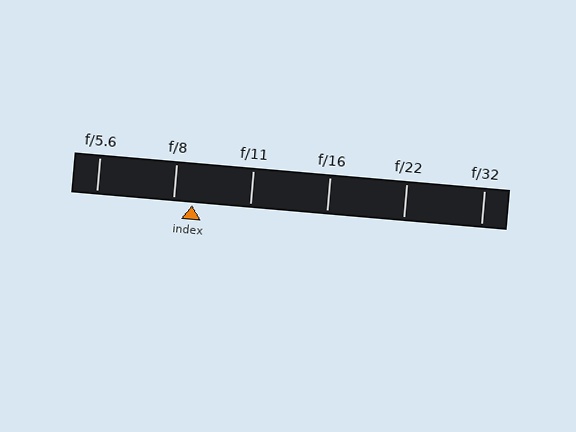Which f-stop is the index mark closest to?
The index mark is closest to f/8.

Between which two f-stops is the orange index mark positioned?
The index mark is between f/8 and f/11.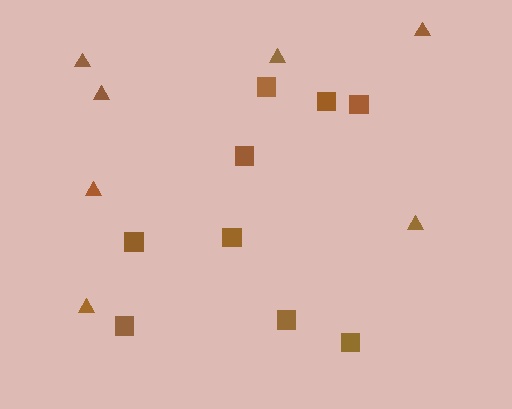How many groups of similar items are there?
There are 2 groups: one group of triangles (7) and one group of squares (9).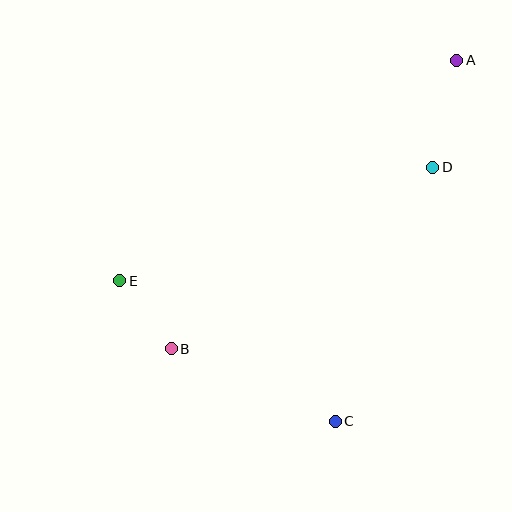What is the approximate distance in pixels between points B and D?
The distance between B and D is approximately 318 pixels.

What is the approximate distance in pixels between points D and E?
The distance between D and E is approximately 333 pixels.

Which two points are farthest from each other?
Points A and B are farthest from each other.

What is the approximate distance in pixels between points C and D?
The distance between C and D is approximately 272 pixels.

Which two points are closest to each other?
Points B and E are closest to each other.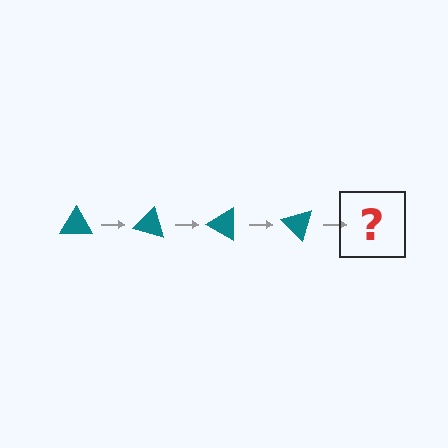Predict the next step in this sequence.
The next step is a teal triangle rotated 60 degrees.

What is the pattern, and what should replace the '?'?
The pattern is that the triangle rotates 15 degrees each step. The '?' should be a teal triangle rotated 60 degrees.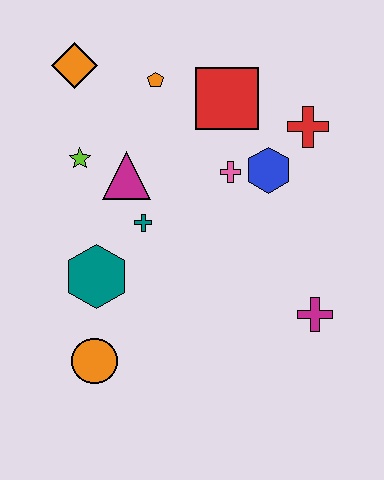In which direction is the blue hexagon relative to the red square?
The blue hexagon is below the red square.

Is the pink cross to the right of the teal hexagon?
Yes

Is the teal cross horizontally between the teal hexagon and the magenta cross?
Yes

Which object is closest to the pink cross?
The blue hexagon is closest to the pink cross.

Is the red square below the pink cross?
No